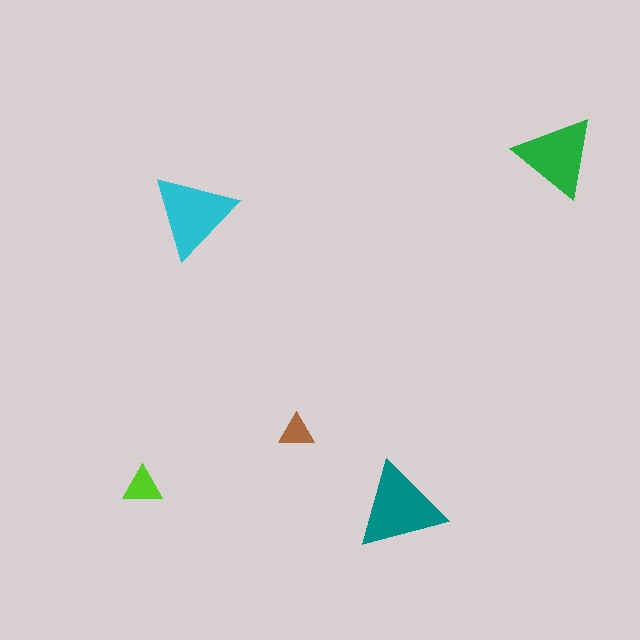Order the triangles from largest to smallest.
the teal one, the cyan one, the green one, the lime one, the brown one.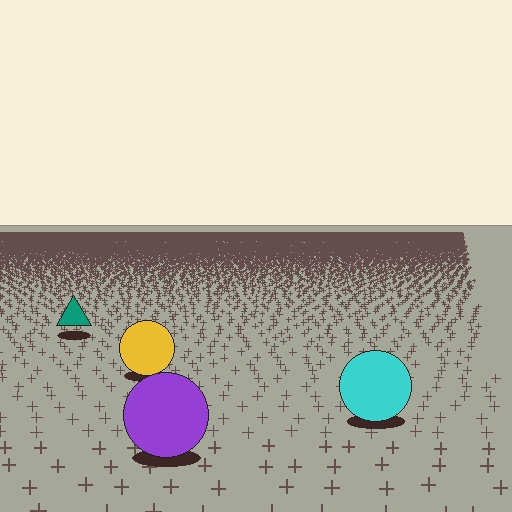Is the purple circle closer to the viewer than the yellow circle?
Yes. The purple circle is closer — you can tell from the texture gradient: the ground texture is coarser near it.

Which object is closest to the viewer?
The purple circle is closest. The texture marks near it are larger and more spread out.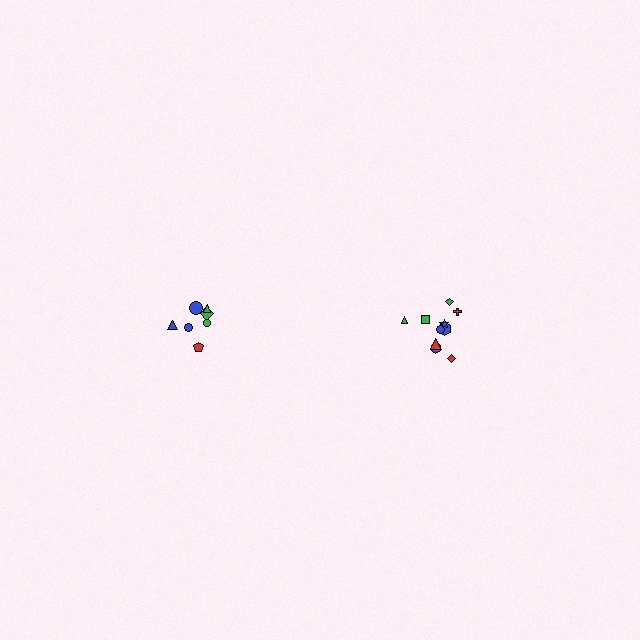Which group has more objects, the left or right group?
The right group.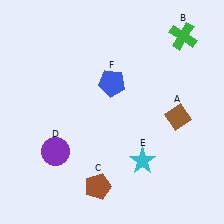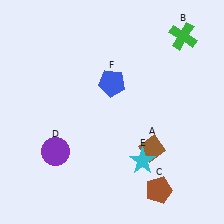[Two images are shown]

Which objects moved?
The objects that moved are: the brown diamond (A), the brown pentagon (C).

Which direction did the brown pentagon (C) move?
The brown pentagon (C) moved right.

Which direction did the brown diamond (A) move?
The brown diamond (A) moved down.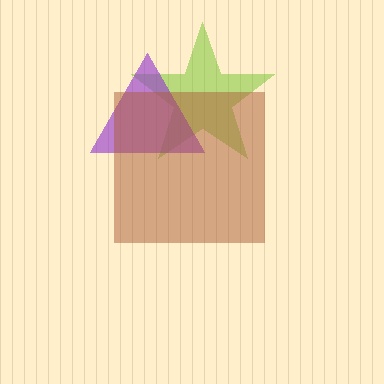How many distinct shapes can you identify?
There are 3 distinct shapes: a lime star, a purple triangle, a brown square.